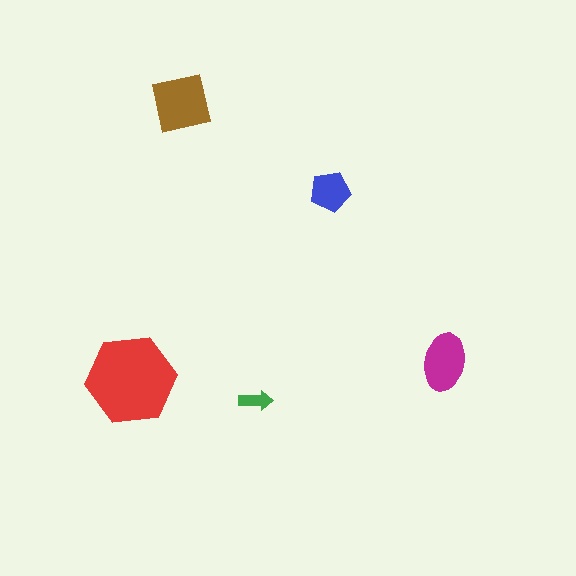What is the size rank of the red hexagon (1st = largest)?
1st.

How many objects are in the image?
There are 5 objects in the image.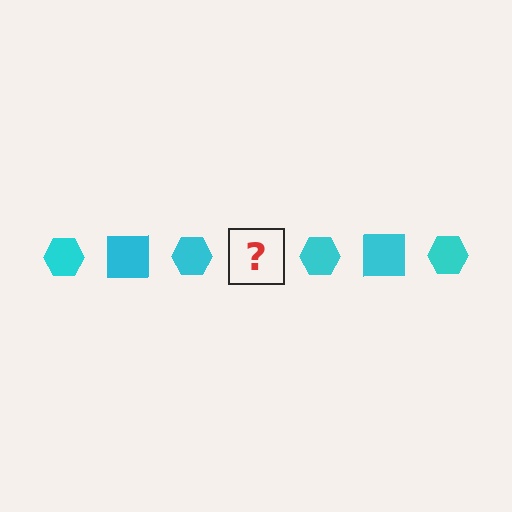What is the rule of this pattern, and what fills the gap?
The rule is that the pattern cycles through hexagon, square shapes in cyan. The gap should be filled with a cyan square.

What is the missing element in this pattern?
The missing element is a cyan square.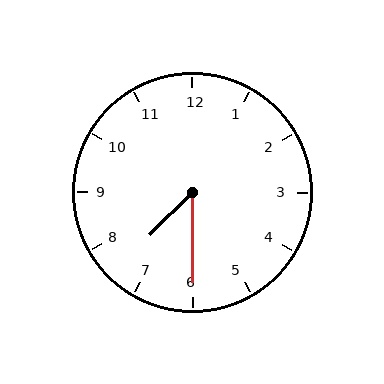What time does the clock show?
7:30.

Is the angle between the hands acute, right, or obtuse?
It is acute.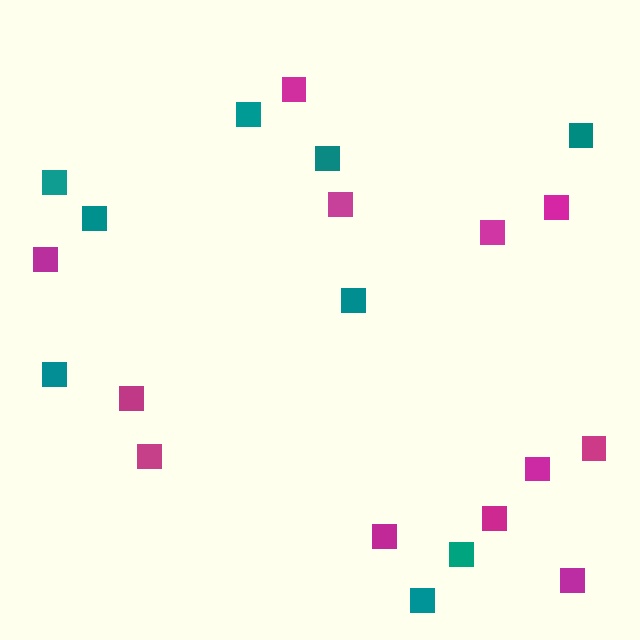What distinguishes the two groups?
There are 2 groups: one group of teal squares (9) and one group of magenta squares (12).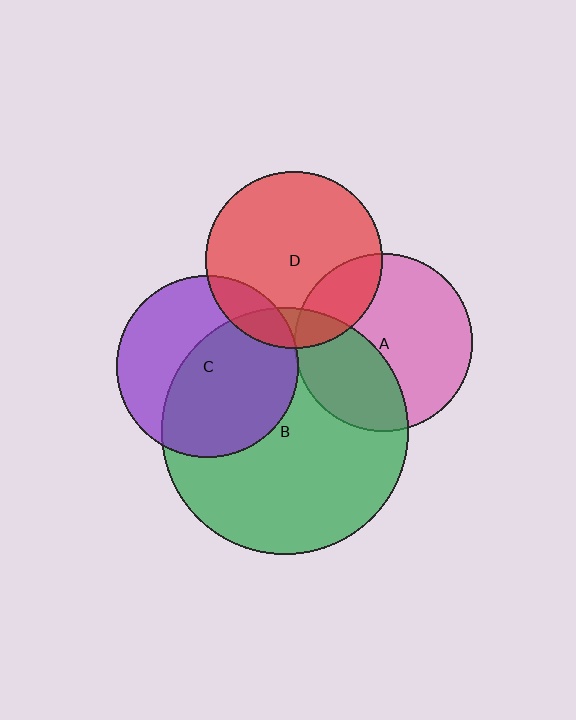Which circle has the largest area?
Circle B (green).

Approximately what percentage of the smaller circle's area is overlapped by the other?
Approximately 15%.